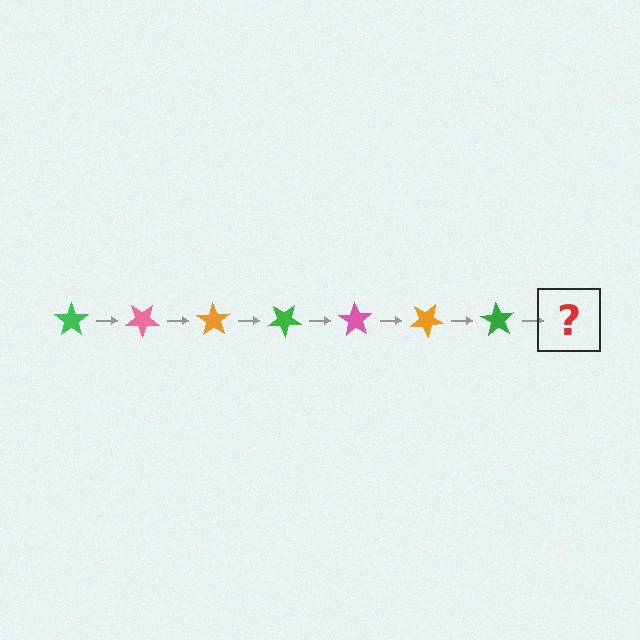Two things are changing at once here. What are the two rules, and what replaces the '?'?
The two rules are that it rotates 35 degrees each step and the color cycles through green, pink, and orange. The '?' should be a pink star, rotated 245 degrees from the start.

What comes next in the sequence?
The next element should be a pink star, rotated 245 degrees from the start.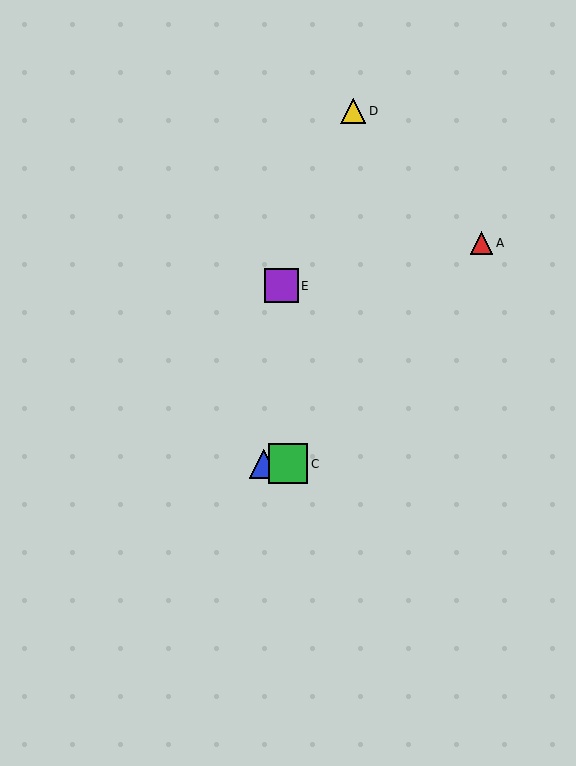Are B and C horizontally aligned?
Yes, both are at y≈464.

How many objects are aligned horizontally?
2 objects (B, C) are aligned horizontally.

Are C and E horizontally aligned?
No, C is at y≈464 and E is at y≈286.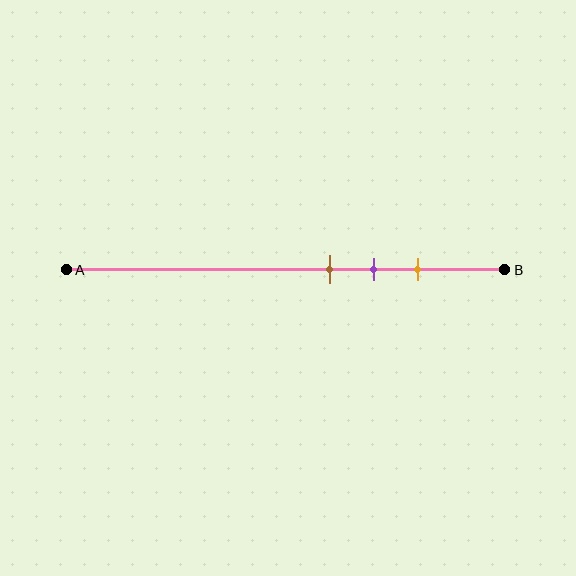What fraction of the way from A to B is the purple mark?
The purple mark is approximately 70% (0.7) of the way from A to B.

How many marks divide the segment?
There are 3 marks dividing the segment.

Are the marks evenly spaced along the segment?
Yes, the marks are approximately evenly spaced.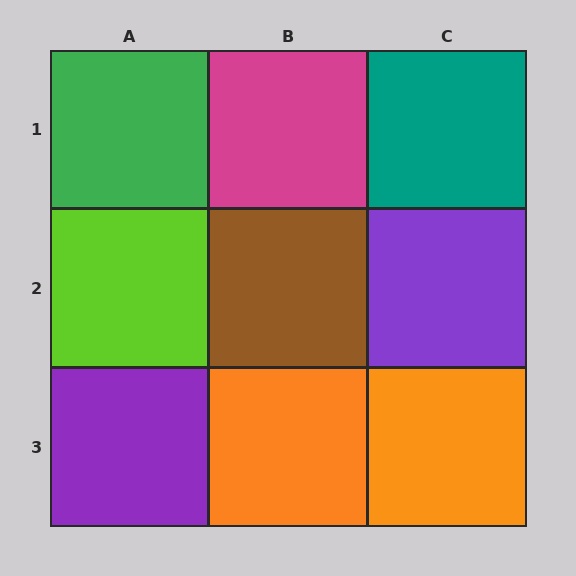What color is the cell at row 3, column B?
Orange.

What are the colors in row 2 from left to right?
Lime, brown, purple.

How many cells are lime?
1 cell is lime.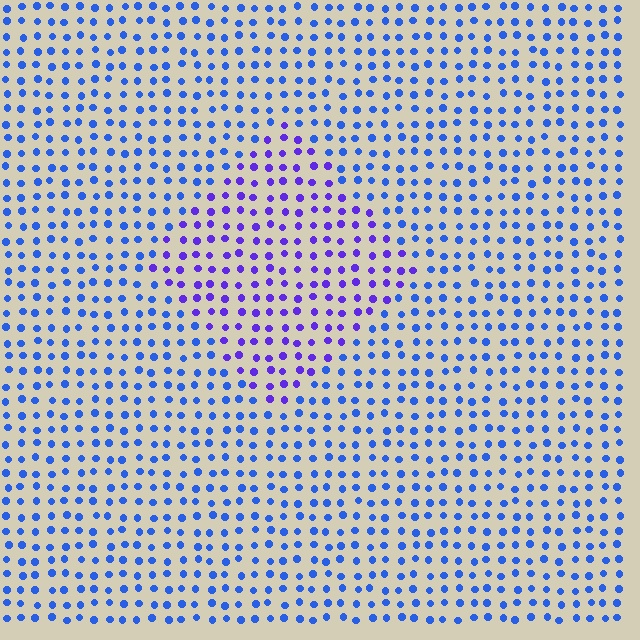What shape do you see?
I see a diamond.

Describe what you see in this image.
The image is filled with small blue elements in a uniform arrangement. A diamond-shaped region is visible where the elements are tinted to a slightly different hue, forming a subtle color boundary.